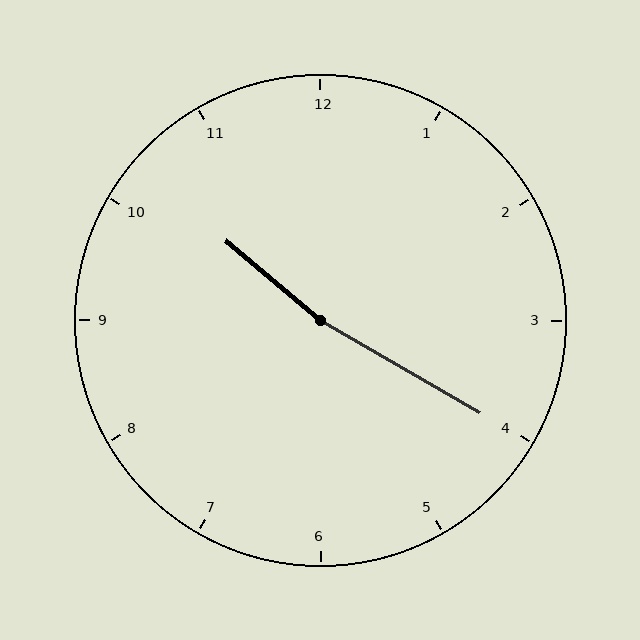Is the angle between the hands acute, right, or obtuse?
It is obtuse.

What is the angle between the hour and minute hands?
Approximately 170 degrees.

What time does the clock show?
10:20.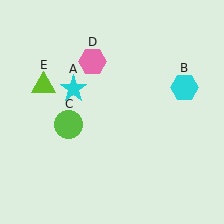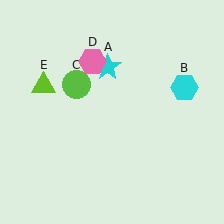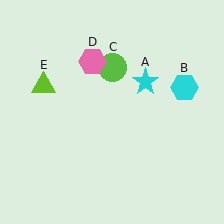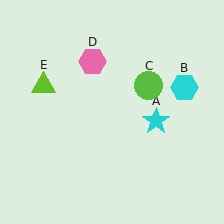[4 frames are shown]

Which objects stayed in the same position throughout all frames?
Cyan hexagon (object B) and pink hexagon (object D) and lime triangle (object E) remained stationary.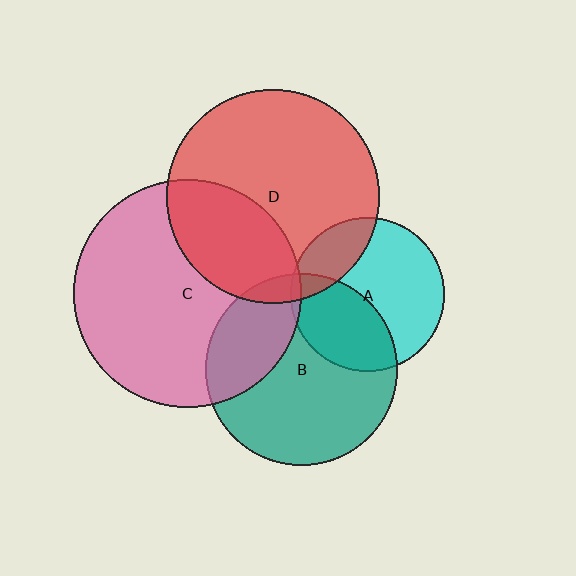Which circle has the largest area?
Circle C (pink).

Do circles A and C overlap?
Yes.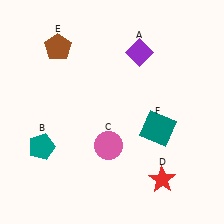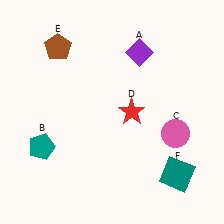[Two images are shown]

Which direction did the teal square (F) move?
The teal square (F) moved down.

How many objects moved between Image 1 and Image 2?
3 objects moved between the two images.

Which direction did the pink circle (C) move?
The pink circle (C) moved right.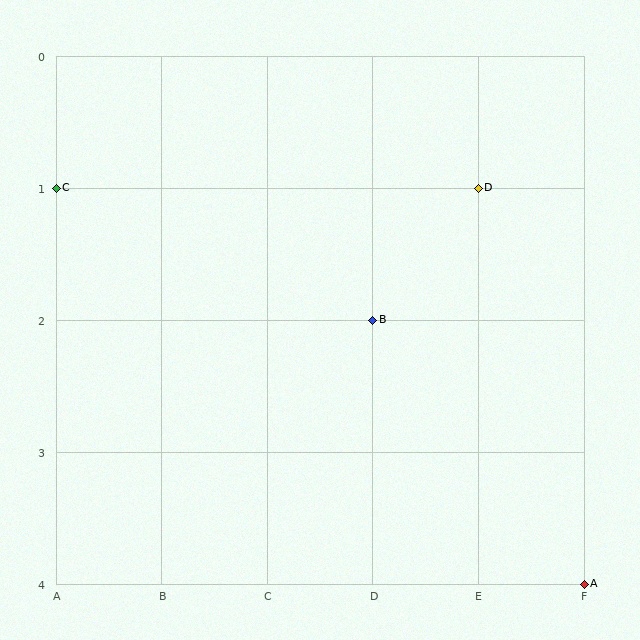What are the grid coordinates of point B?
Point B is at grid coordinates (D, 2).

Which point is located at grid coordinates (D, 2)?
Point B is at (D, 2).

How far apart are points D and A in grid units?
Points D and A are 1 column and 3 rows apart (about 3.2 grid units diagonally).